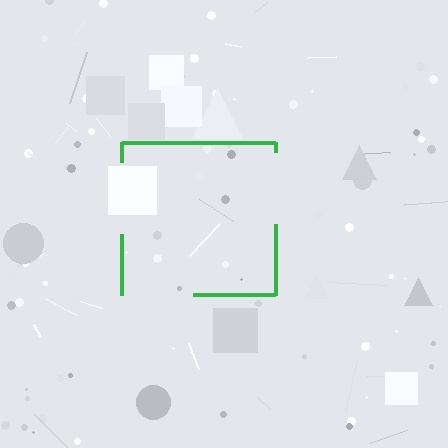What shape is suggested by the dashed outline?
The dashed outline suggests a square.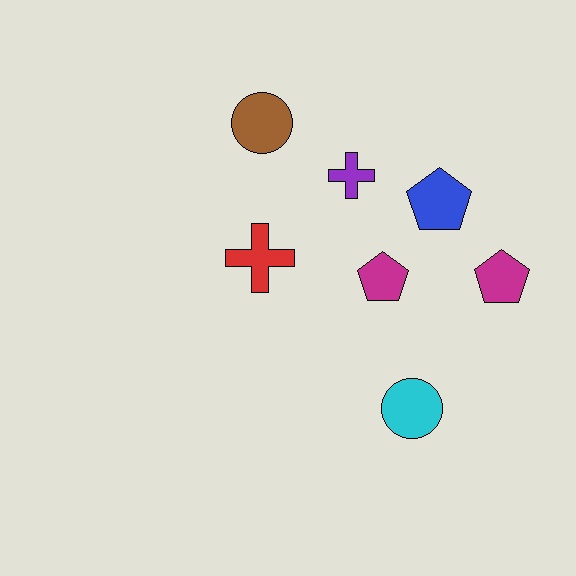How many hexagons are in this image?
There are no hexagons.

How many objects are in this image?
There are 7 objects.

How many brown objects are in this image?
There is 1 brown object.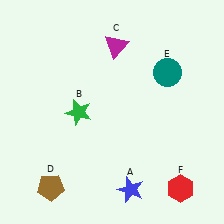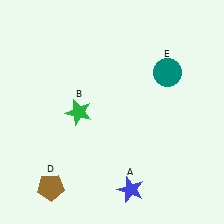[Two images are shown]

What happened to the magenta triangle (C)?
The magenta triangle (C) was removed in Image 2. It was in the top-right area of Image 1.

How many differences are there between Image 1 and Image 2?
There are 2 differences between the two images.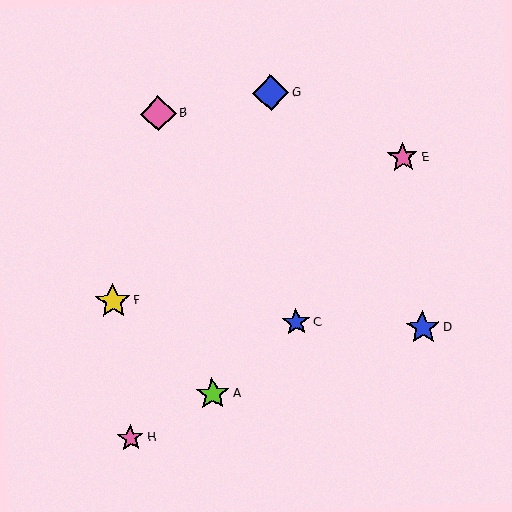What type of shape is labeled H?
Shape H is a pink star.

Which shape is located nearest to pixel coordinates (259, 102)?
The blue diamond (labeled G) at (271, 93) is nearest to that location.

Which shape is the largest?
The blue diamond (labeled G) is the largest.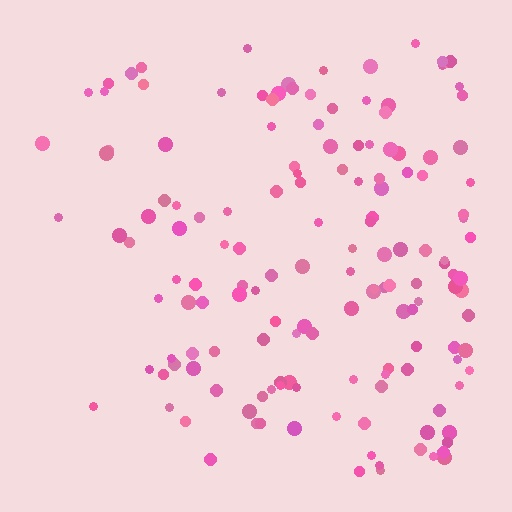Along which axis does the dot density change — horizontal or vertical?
Horizontal.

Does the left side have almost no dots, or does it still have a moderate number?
Still a moderate number, just noticeably fewer than the right.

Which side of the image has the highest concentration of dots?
The right.